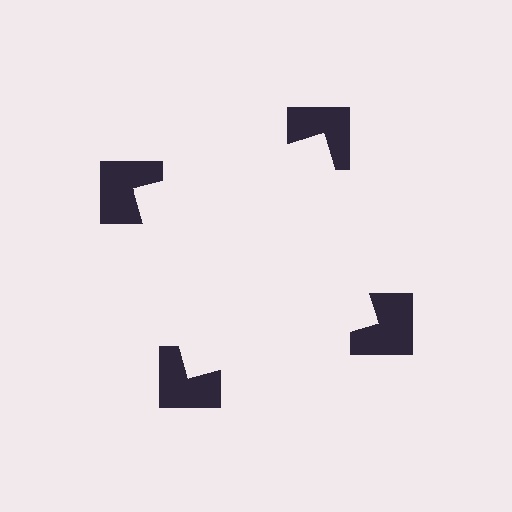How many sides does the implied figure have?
4 sides.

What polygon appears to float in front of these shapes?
An illusory square — its edges are inferred from the aligned wedge cuts in the notched squares, not physically drawn.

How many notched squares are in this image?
There are 4 — one at each vertex of the illusory square.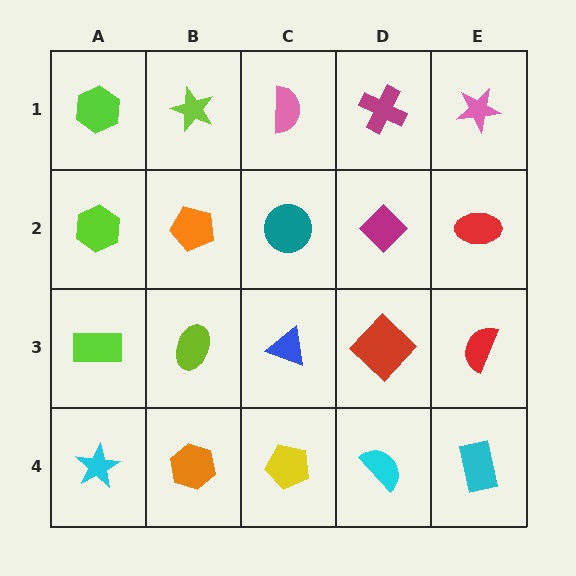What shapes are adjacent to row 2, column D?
A magenta cross (row 1, column D), a red diamond (row 3, column D), a teal circle (row 2, column C), a red ellipse (row 2, column E).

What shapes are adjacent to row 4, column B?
A lime ellipse (row 3, column B), a cyan star (row 4, column A), a yellow pentagon (row 4, column C).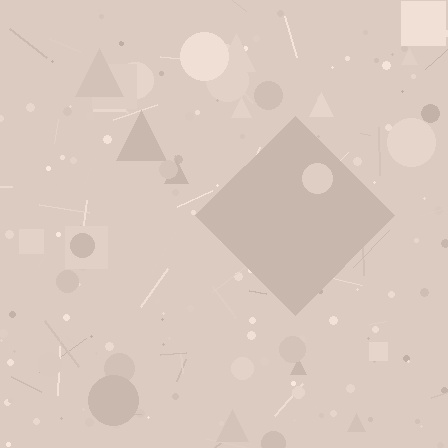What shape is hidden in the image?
A diamond is hidden in the image.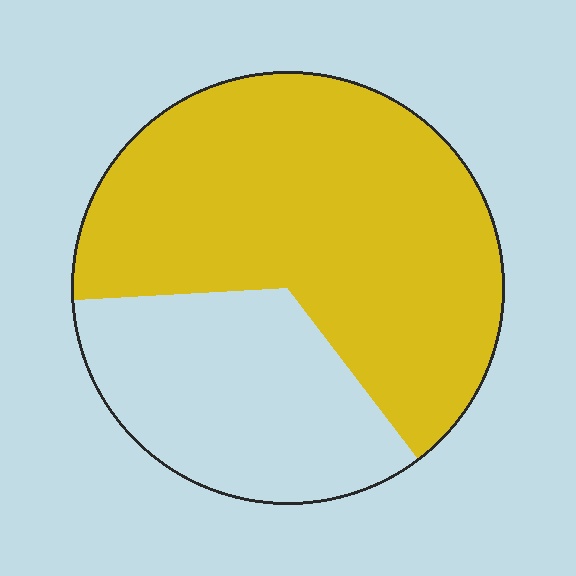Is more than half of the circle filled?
Yes.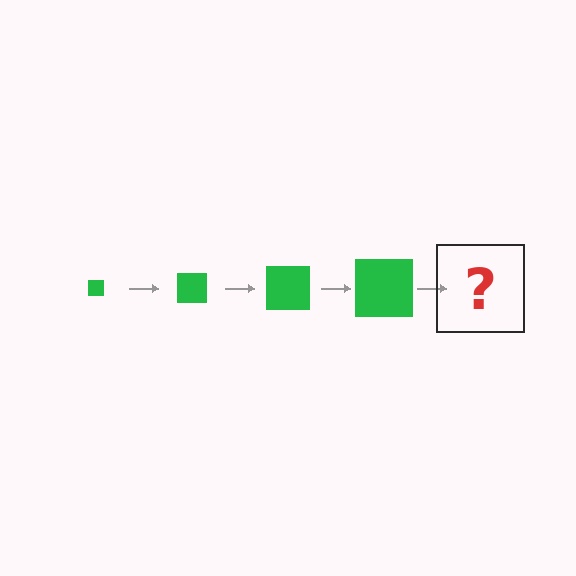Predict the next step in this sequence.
The next step is a green square, larger than the previous one.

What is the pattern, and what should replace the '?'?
The pattern is that the square gets progressively larger each step. The '?' should be a green square, larger than the previous one.